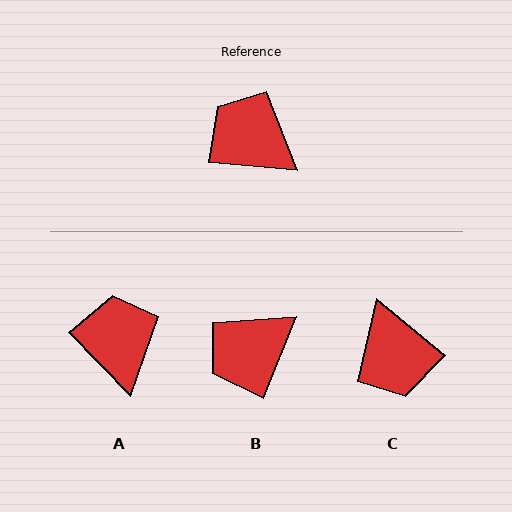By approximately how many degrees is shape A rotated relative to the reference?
Approximately 41 degrees clockwise.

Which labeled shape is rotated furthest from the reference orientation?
C, about 146 degrees away.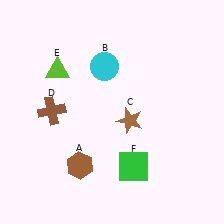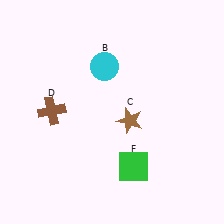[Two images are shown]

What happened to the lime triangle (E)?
The lime triangle (E) was removed in Image 2. It was in the top-left area of Image 1.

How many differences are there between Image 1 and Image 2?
There are 2 differences between the two images.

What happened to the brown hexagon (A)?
The brown hexagon (A) was removed in Image 2. It was in the bottom-left area of Image 1.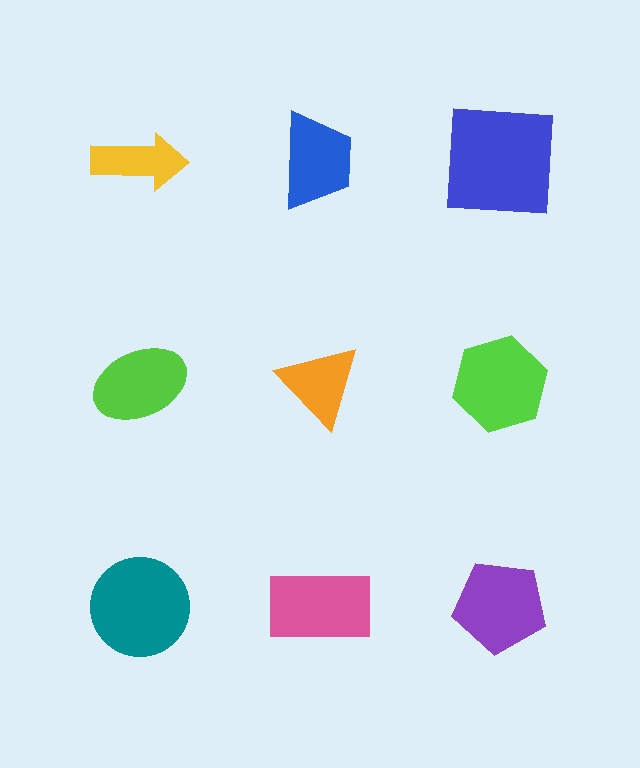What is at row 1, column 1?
A yellow arrow.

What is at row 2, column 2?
An orange triangle.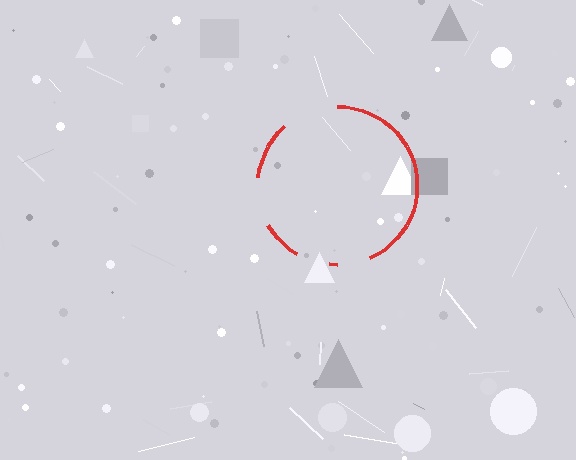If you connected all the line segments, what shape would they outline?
They would outline a circle.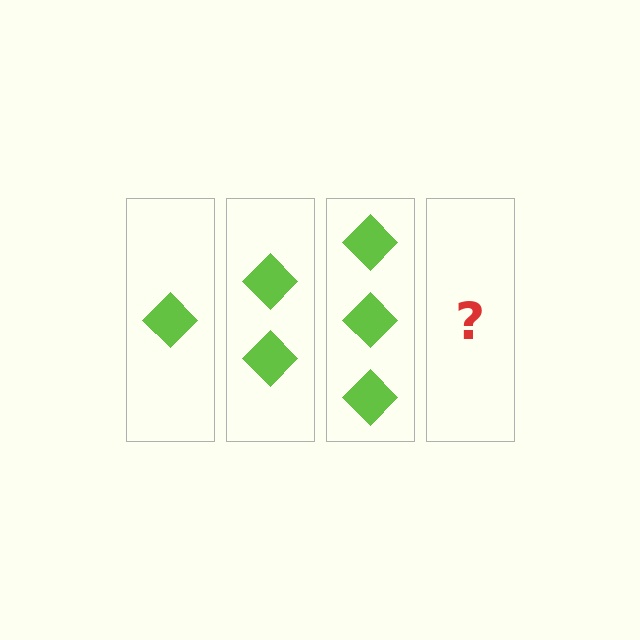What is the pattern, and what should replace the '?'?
The pattern is that each step adds one more diamond. The '?' should be 4 diamonds.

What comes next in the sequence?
The next element should be 4 diamonds.